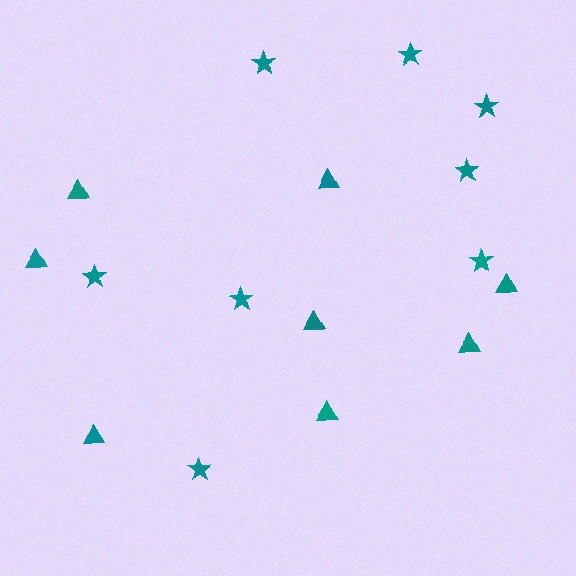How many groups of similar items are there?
There are 2 groups: one group of triangles (8) and one group of stars (8).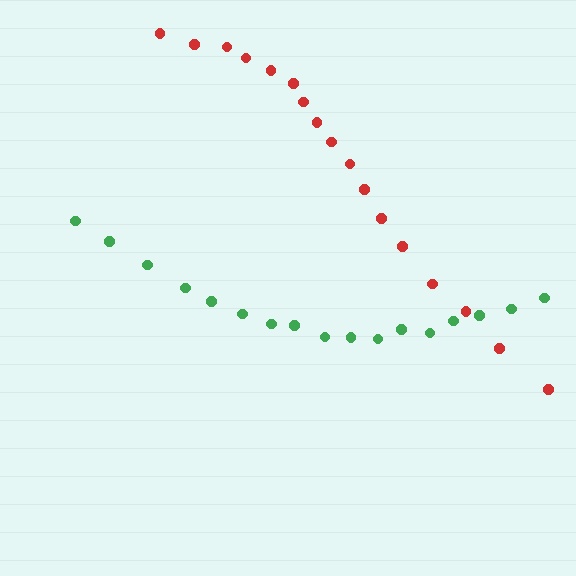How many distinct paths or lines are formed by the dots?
There are 2 distinct paths.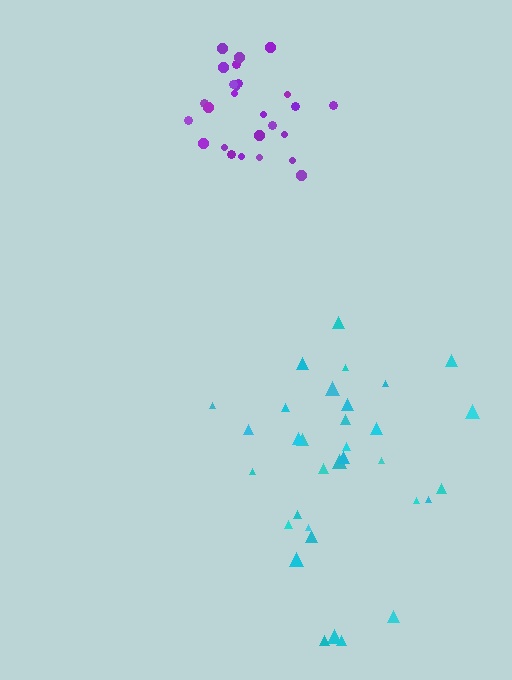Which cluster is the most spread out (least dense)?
Cyan.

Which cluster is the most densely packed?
Purple.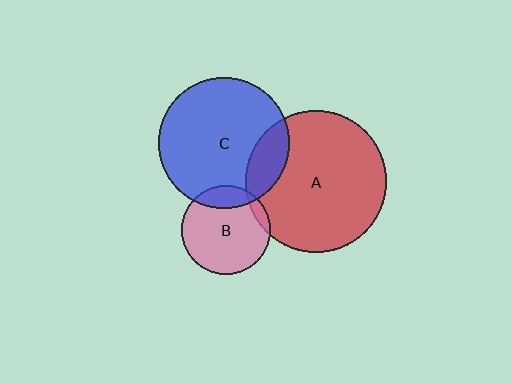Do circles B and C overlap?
Yes.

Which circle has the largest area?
Circle A (red).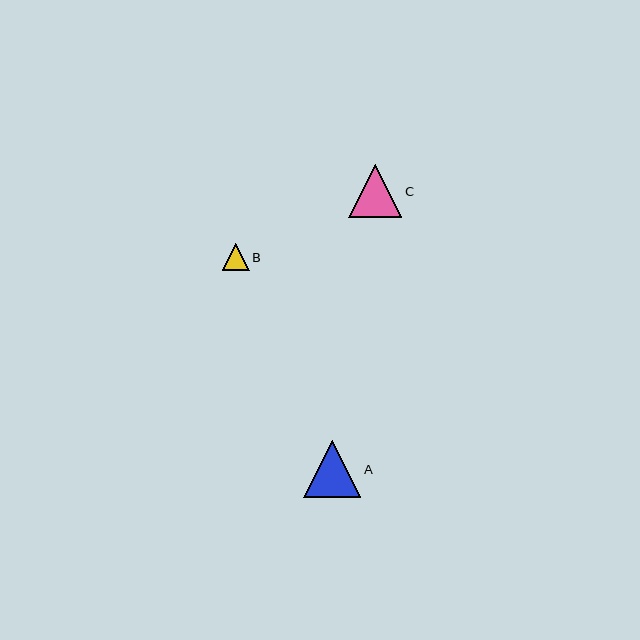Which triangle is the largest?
Triangle A is the largest with a size of approximately 57 pixels.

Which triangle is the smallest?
Triangle B is the smallest with a size of approximately 27 pixels.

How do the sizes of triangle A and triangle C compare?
Triangle A and triangle C are approximately the same size.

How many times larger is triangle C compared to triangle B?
Triangle C is approximately 2.0 times the size of triangle B.